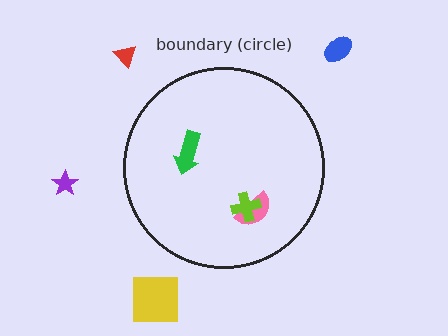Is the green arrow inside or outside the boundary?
Inside.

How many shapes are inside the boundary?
3 inside, 4 outside.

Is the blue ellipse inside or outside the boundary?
Outside.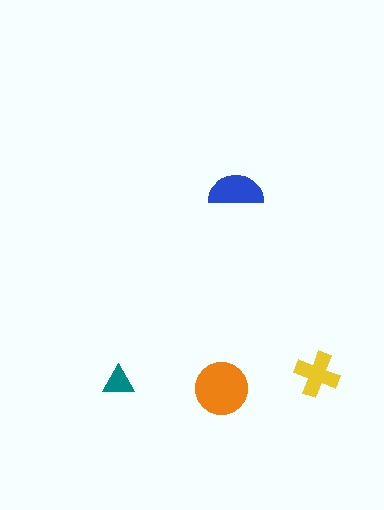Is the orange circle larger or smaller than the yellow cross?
Larger.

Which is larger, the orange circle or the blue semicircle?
The orange circle.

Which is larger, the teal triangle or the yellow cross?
The yellow cross.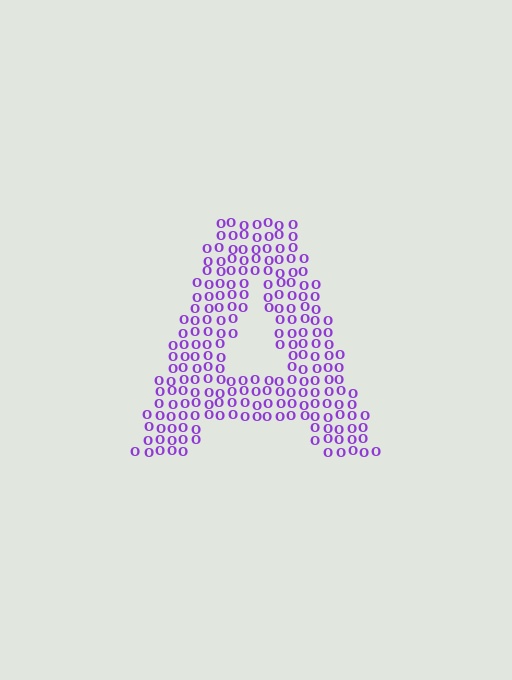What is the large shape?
The large shape is the letter A.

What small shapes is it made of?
It is made of small letter O's.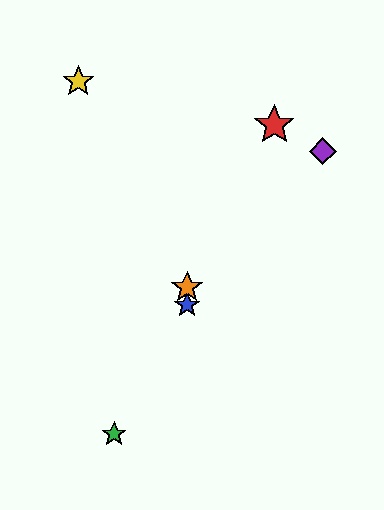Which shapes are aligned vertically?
The blue star, the orange star are aligned vertically.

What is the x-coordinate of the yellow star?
The yellow star is at x≈78.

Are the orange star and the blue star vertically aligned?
Yes, both are at x≈187.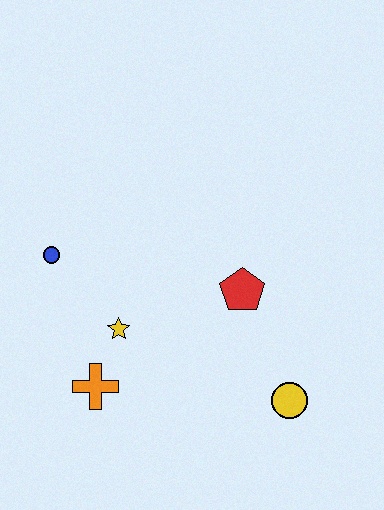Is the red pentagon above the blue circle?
No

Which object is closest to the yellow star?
The orange cross is closest to the yellow star.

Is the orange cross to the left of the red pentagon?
Yes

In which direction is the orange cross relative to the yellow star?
The orange cross is below the yellow star.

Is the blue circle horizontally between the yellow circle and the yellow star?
No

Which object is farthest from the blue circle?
The yellow circle is farthest from the blue circle.